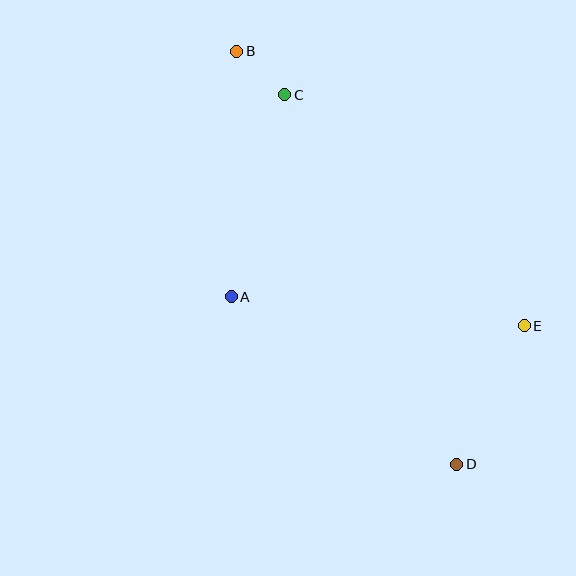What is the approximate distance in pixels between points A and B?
The distance between A and B is approximately 245 pixels.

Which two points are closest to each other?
Points B and C are closest to each other.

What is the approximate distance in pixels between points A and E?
The distance between A and E is approximately 294 pixels.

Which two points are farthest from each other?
Points B and D are farthest from each other.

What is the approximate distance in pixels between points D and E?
The distance between D and E is approximately 154 pixels.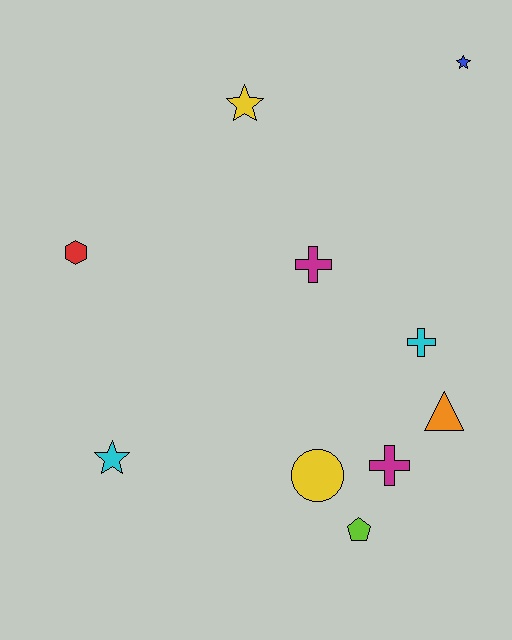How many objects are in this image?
There are 10 objects.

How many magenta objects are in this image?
There are 2 magenta objects.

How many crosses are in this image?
There are 3 crosses.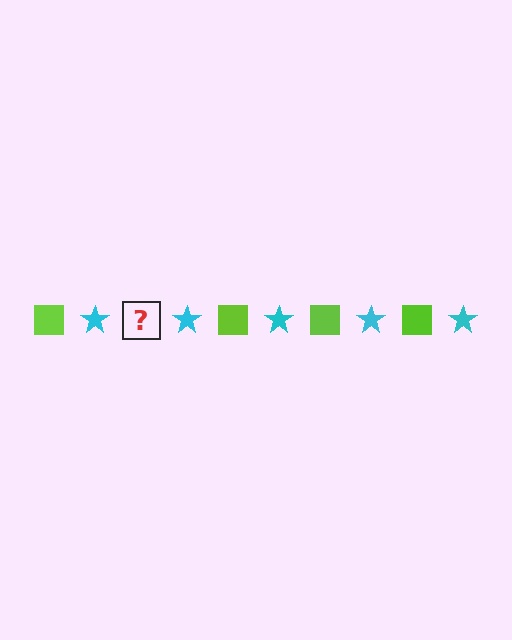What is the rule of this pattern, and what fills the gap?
The rule is that the pattern alternates between lime square and cyan star. The gap should be filled with a lime square.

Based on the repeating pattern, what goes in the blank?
The blank should be a lime square.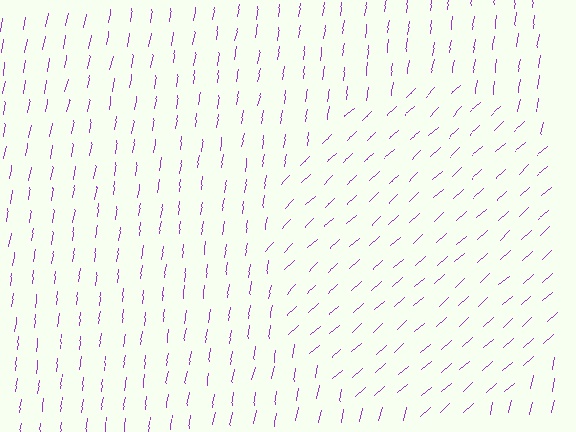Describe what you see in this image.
The image is filled with small purple line segments. A circle region in the image has lines oriented differently from the surrounding lines, creating a visible texture boundary.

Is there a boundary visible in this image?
Yes, there is a texture boundary formed by a change in line orientation.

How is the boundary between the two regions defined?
The boundary is defined purely by a change in line orientation (approximately 37 degrees difference). All lines are the same color and thickness.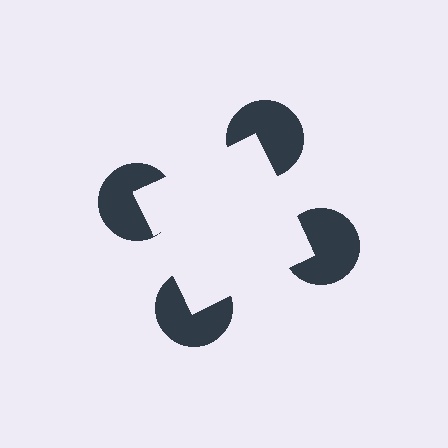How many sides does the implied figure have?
4 sides.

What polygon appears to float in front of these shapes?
An illusory square — its edges are inferred from the aligned wedge cuts in the pac-man discs, not physically drawn.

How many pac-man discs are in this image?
There are 4 — one at each vertex of the illusory square.